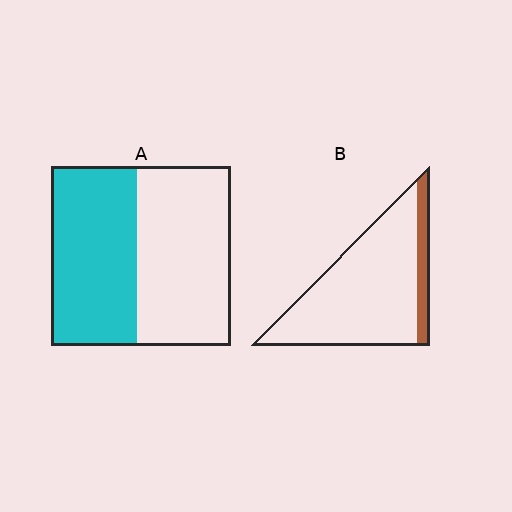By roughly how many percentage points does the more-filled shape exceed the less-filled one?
By roughly 35 percentage points (A over B).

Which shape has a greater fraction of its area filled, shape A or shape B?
Shape A.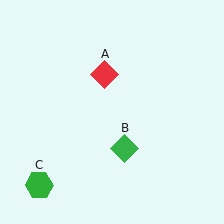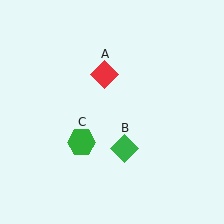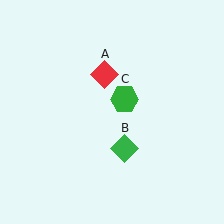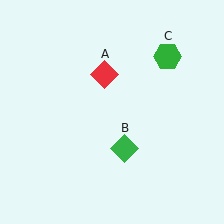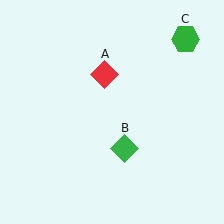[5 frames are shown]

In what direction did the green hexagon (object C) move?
The green hexagon (object C) moved up and to the right.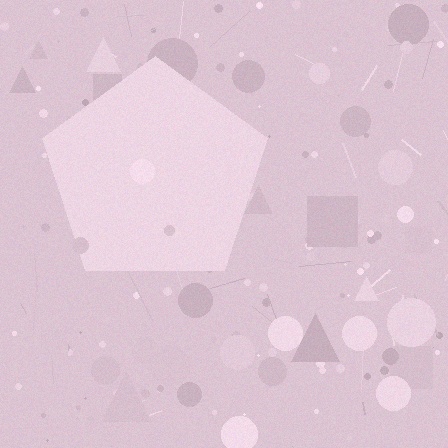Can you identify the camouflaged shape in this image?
The camouflaged shape is a pentagon.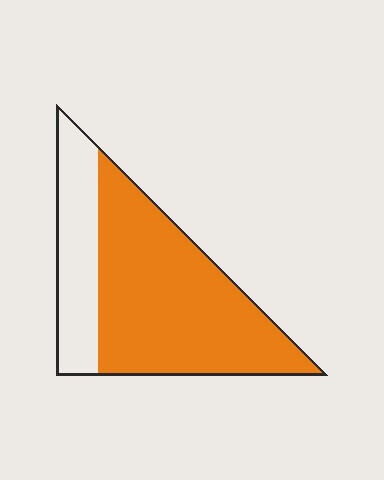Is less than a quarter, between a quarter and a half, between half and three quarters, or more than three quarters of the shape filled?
Between half and three quarters.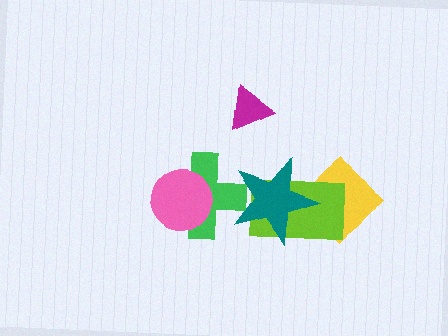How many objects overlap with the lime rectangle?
2 objects overlap with the lime rectangle.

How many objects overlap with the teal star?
3 objects overlap with the teal star.